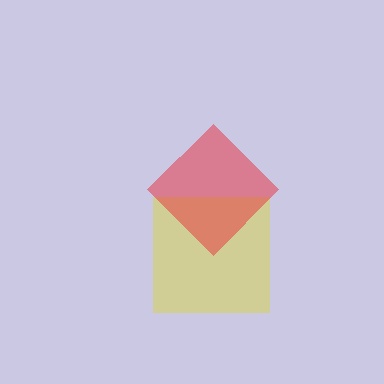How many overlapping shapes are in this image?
There are 2 overlapping shapes in the image.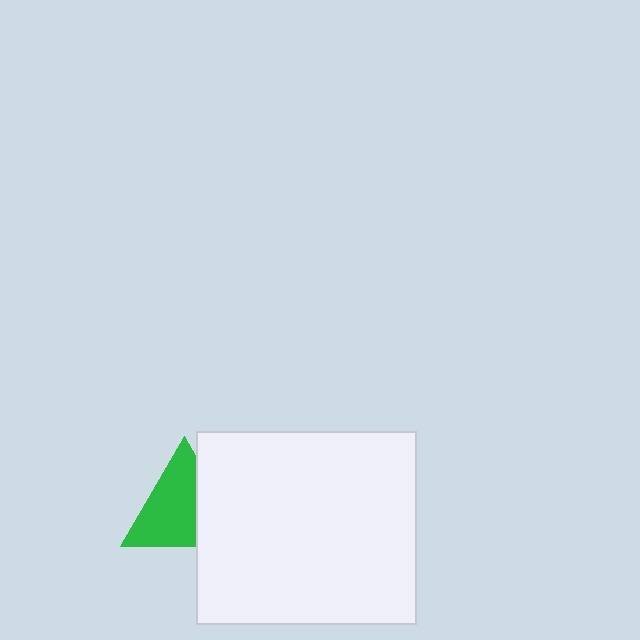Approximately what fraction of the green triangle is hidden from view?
Roughly 34% of the green triangle is hidden behind the white rectangle.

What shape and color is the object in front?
The object in front is a white rectangle.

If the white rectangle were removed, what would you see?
You would see the complete green triangle.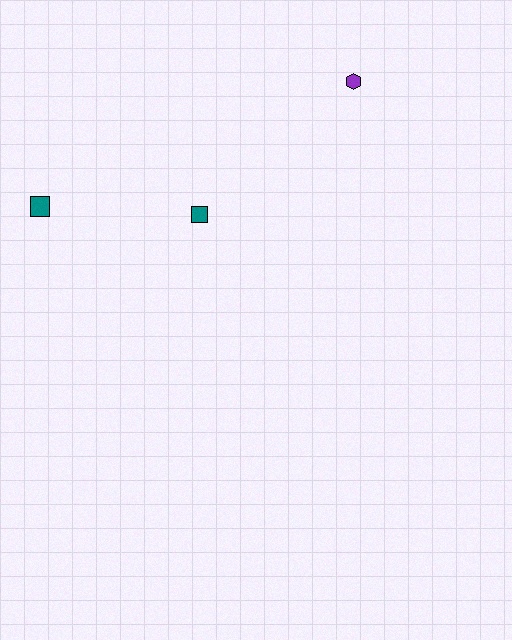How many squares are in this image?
There are 2 squares.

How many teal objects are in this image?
There are 2 teal objects.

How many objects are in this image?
There are 3 objects.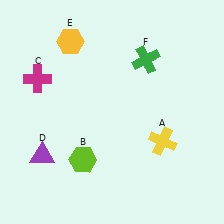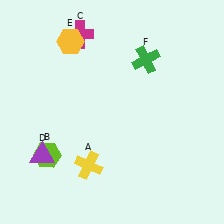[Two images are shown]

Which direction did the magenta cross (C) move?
The magenta cross (C) moved up.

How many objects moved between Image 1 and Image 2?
3 objects moved between the two images.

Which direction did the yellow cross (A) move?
The yellow cross (A) moved left.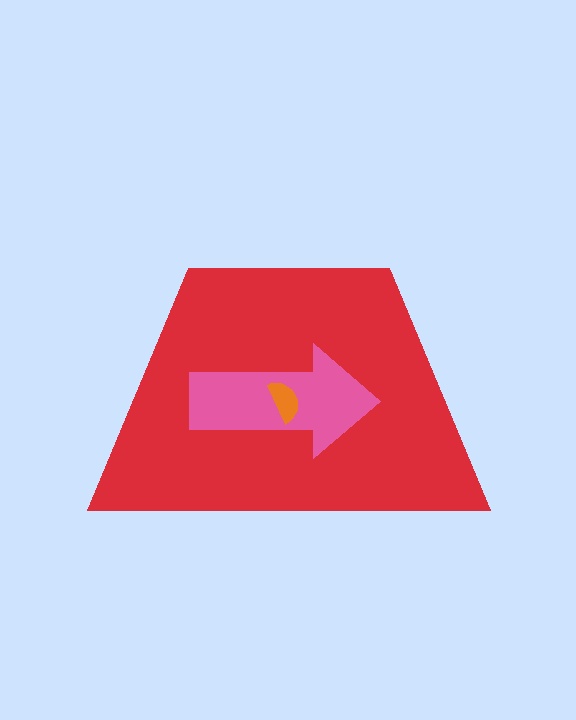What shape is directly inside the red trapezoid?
The pink arrow.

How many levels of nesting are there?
3.